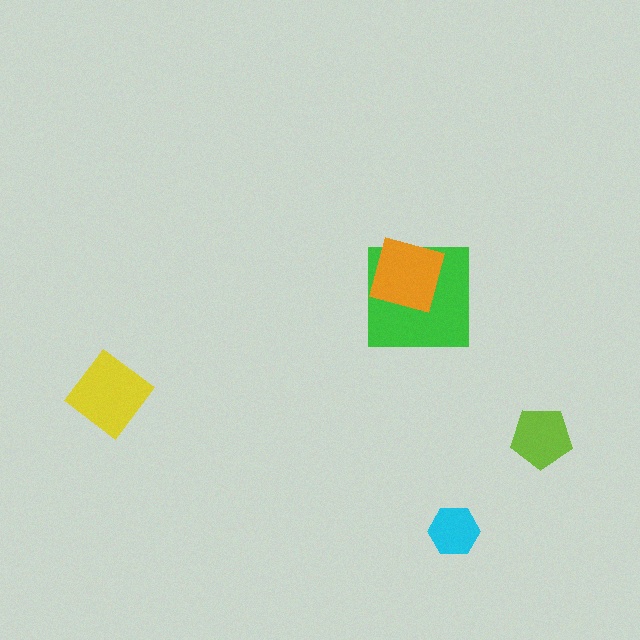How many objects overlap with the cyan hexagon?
0 objects overlap with the cyan hexagon.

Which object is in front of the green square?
The orange square is in front of the green square.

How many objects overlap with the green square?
1 object overlaps with the green square.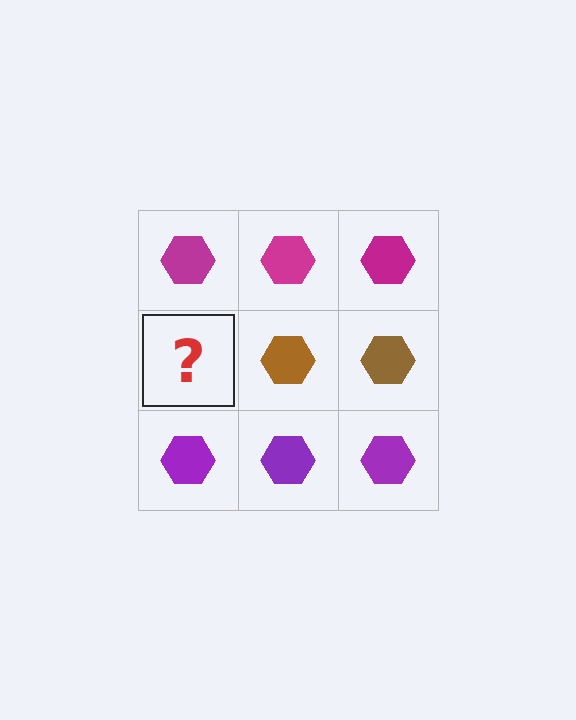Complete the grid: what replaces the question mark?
The question mark should be replaced with a brown hexagon.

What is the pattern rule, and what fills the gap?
The rule is that each row has a consistent color. The gap should be filled with a brown hexagon.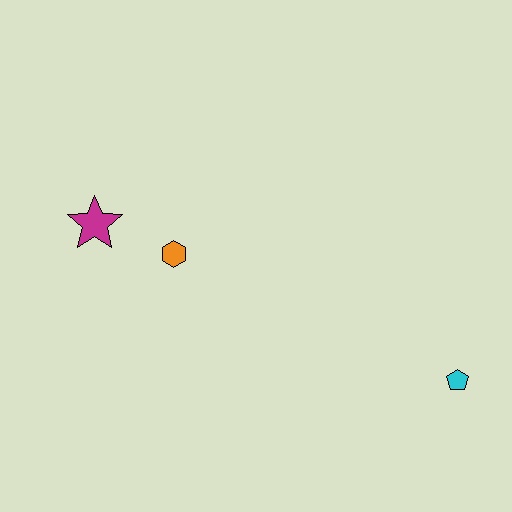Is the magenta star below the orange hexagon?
No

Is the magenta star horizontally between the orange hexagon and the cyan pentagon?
No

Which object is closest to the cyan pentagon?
The orange hexagon is closest to the cyan pentagon.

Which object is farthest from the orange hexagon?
The cyan pentagon is farthest from the orange hexagon.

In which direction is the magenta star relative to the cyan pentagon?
The magenta star is to the left of the cyan pentagon.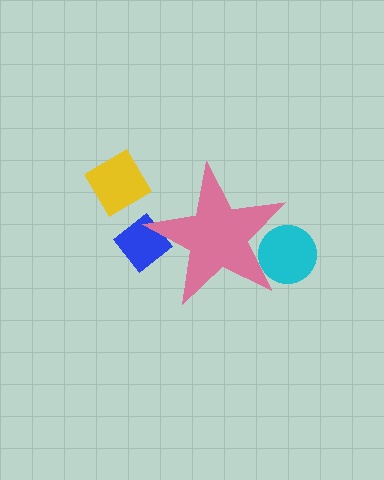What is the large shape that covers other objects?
A pink star.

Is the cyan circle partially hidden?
Yes, the cyan circle is partially hidden behind the pink star.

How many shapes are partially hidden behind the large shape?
2 shapes are partially hidden.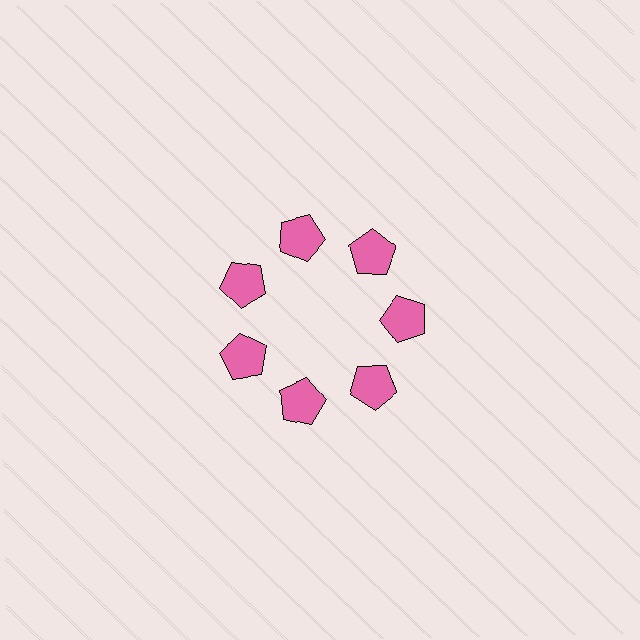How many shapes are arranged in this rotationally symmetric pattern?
There are 7 shapes, arranged in 7 groups of 1.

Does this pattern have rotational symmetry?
Yes, this pattern has 7-fold rotational symmetry. It looks the same after rotating 51 degrees around the center.